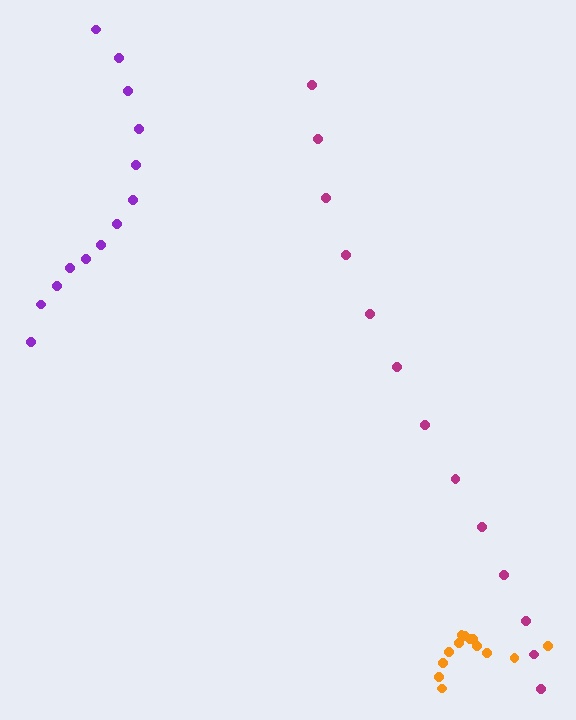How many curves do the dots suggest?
There are 3 distinct paths.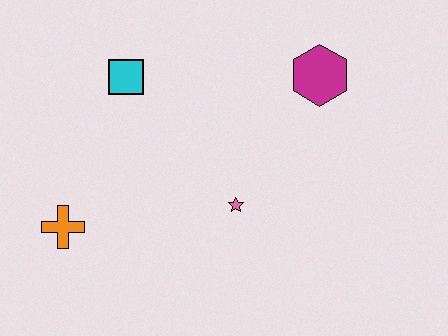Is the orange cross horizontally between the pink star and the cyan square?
No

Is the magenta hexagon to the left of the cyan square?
No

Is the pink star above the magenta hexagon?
No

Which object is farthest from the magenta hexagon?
The orange cross is farthest from the magenta hexagon.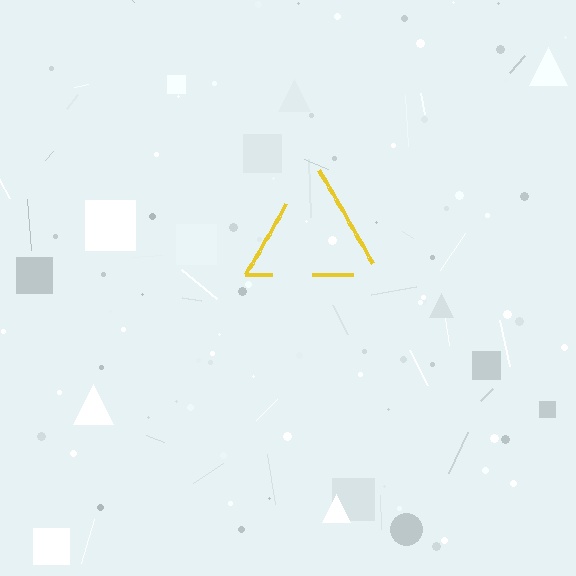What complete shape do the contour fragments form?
The contour fragments form a triangle.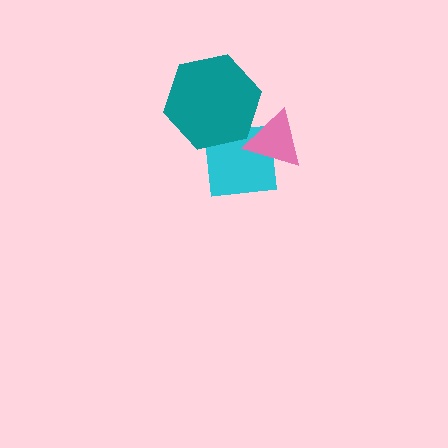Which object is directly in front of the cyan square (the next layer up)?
The pink triangle is directly in front of the cyan square.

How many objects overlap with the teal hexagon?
2 objects overlap with the teal hexagon.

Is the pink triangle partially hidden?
Yes, it is partially covered by another shape.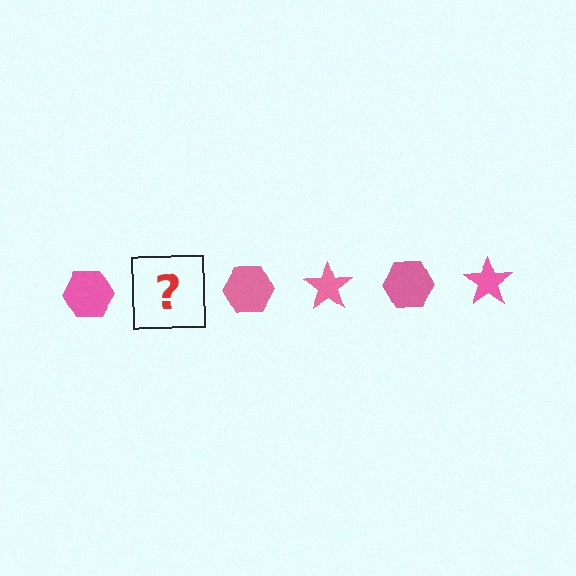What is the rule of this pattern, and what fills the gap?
The rule is that the pattern cycles through hexagon, star shapes in pink. The gap should be filled with a pink star.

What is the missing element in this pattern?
The missing element is a pink star.